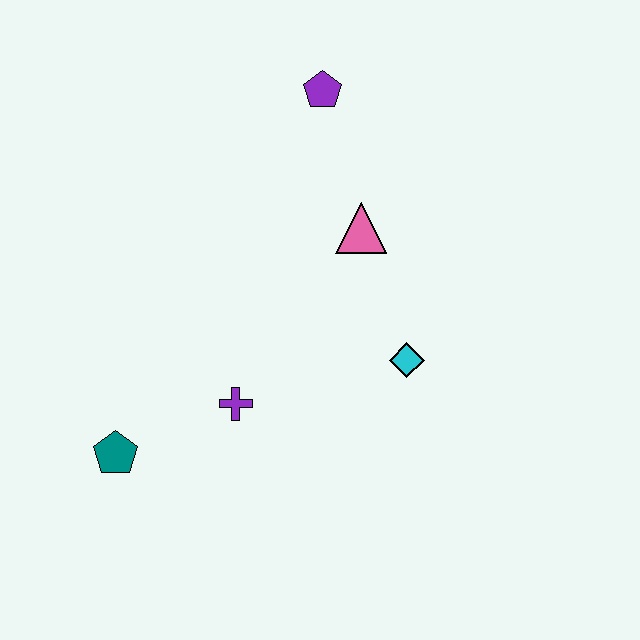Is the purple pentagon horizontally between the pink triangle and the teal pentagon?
Yes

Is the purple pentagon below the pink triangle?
No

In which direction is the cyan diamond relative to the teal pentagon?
The cyan diamond is to the right of the teal pentagon.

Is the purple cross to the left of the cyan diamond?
Yes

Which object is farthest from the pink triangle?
The teal pentagon is farthest from the pink triangle.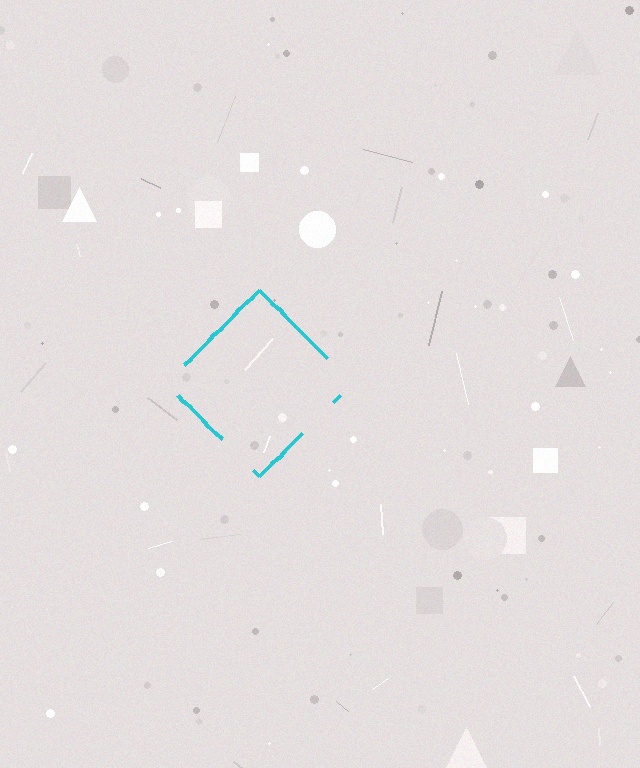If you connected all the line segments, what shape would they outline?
They would outline a diamond.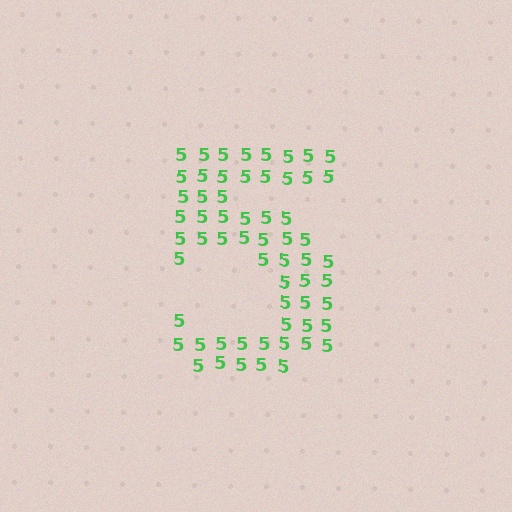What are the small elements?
The small elements are digit 5's.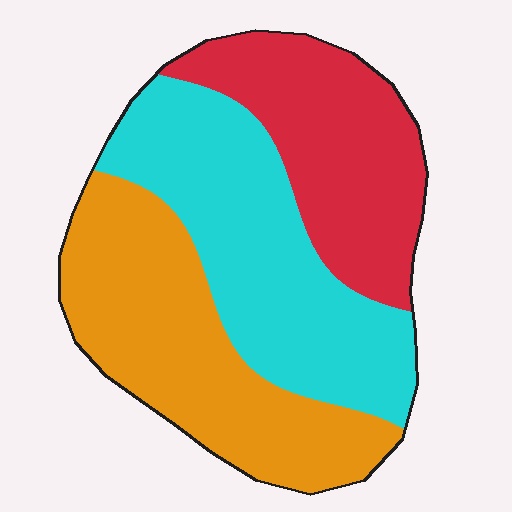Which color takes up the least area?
Red, at roughly 30%.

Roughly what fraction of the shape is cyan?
Cyan covers 37% of the shape.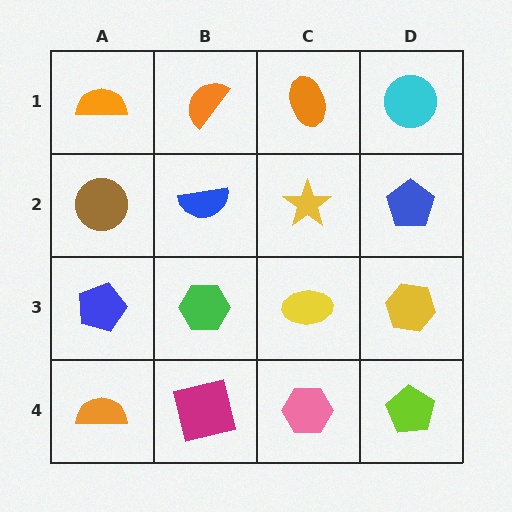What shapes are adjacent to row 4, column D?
A yellow hexagon (row 3, column D), a pink hexagon (row 4, column C).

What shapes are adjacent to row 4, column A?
A blue pentagon (row 3, column A), a magenta square (row 4, column B).